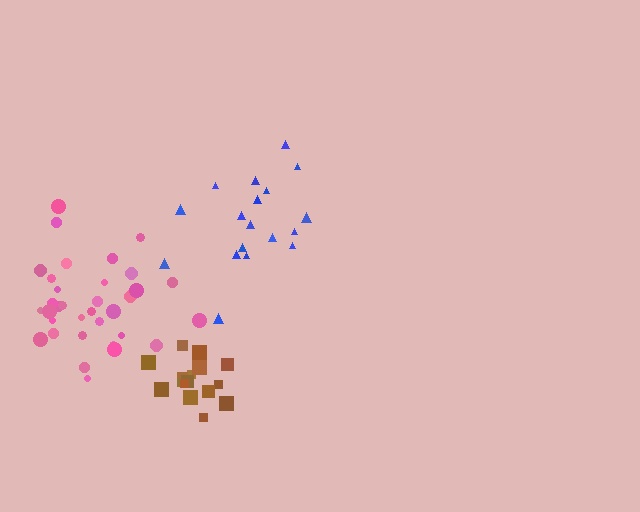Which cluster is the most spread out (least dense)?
Blue.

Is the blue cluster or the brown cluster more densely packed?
Brown.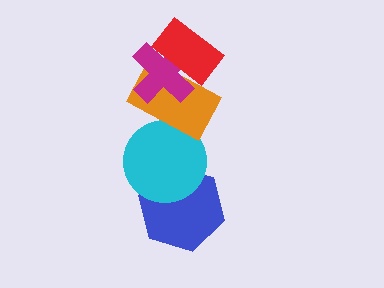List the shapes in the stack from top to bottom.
From top to bottom: the red rectangle, the magenta cross, the orange rectangle, the cyan circle, the blue hexagon.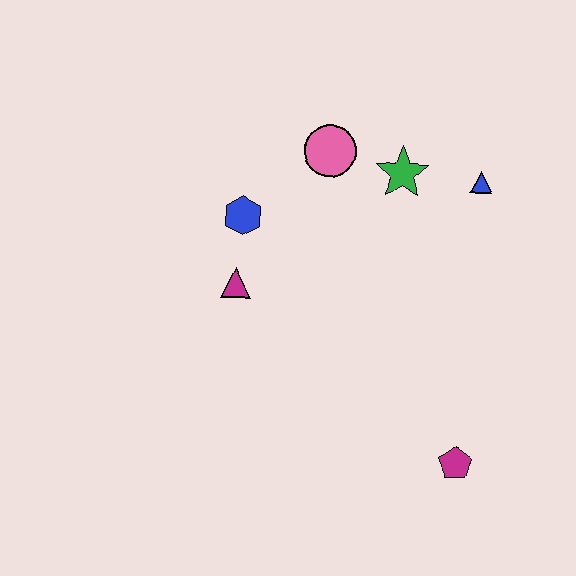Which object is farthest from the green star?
The magenta pentagon is farthest from the green star.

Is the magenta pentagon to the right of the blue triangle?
No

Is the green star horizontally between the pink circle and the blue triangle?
Yes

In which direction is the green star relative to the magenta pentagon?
The green star is above the magenta pentagon.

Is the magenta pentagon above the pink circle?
No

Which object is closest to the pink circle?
The green star is closest to the pink circle.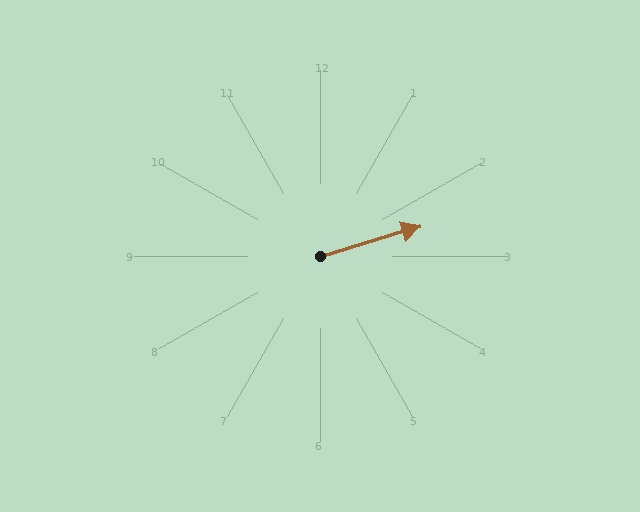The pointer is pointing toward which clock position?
Roughly 2 o'clock.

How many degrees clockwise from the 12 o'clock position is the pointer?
Approximately 73 degrees.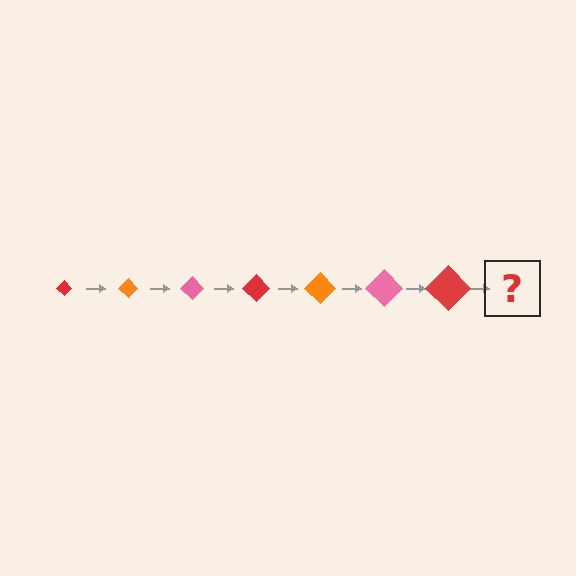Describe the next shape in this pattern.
It should be an orange diamond, larger than the previous one.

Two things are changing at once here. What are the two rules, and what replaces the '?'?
The two rules are that the diamond grows larger each step and the color cycles through red, orange, and pink. The '?' should be an orange diamond, larger than the previous one.